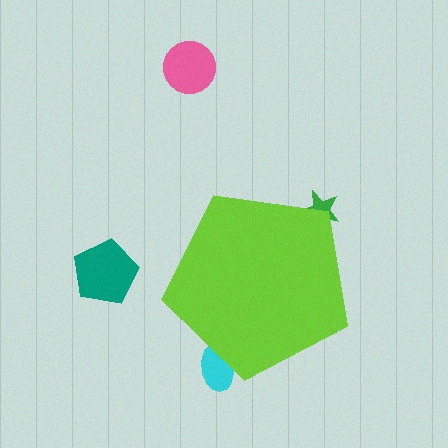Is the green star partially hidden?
Yes, the green star is partially hidden behind the lime pentagon.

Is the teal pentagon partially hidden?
No, the teal pentagon is fully visible.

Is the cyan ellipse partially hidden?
Yes, the cyan ellipse is partially hidden behind the lime pentagon.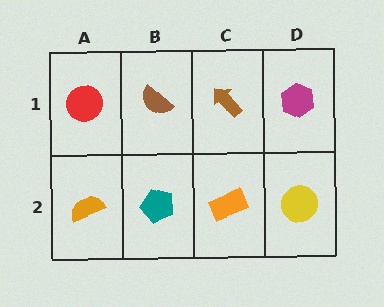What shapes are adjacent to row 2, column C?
A brown arrow (row 1, column C), a teal pentagon (row 2, column B), a yellow circle (row 2, column D).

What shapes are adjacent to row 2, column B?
A brown semicircle (row 1, column B), an orange semicircle (row 2, column A), an orange rectangle (row 2, column C).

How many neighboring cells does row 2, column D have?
2.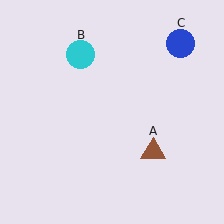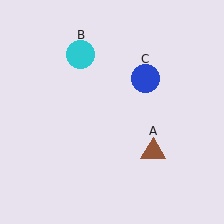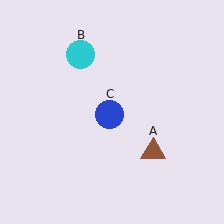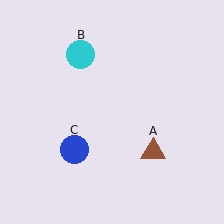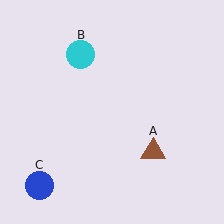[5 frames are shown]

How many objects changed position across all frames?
1 object changed position: blue circle (object C).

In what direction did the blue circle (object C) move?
The blue circle (object C) moved down and to the left.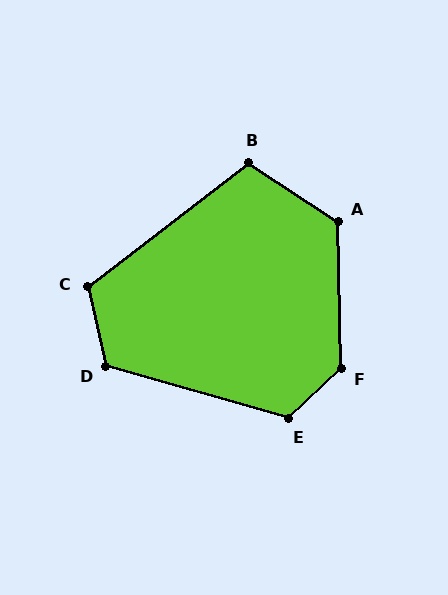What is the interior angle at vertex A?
Approximately 125 degrees (obtuse).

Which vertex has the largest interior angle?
F, at approximately 132 degrees.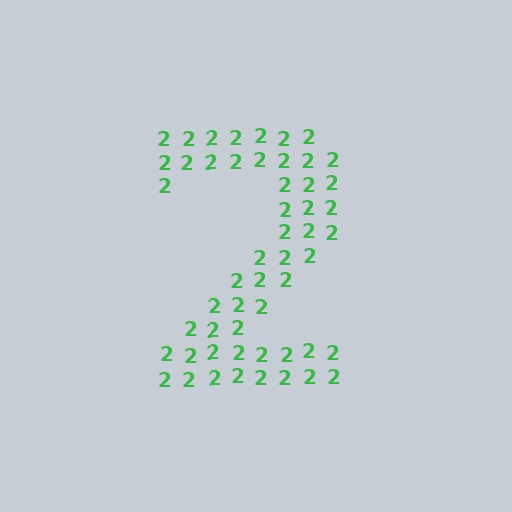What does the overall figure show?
The overall figure shows the digit 2.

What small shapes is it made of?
It is made of small digit 2's.